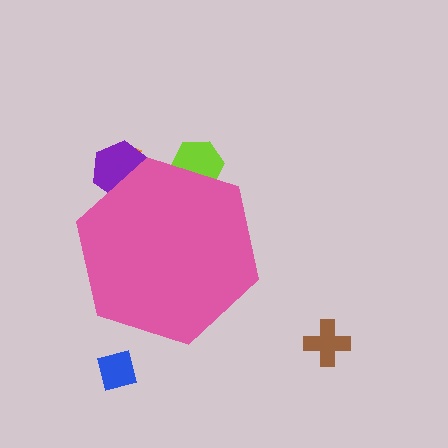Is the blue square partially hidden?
No, the blue square is fully visible.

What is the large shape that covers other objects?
A pink hexagon.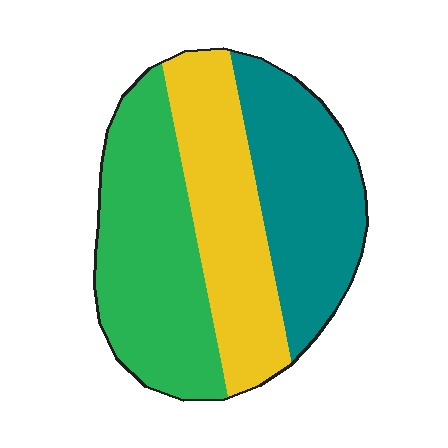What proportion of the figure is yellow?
Yellow takes up about one third (1/3) of the figure.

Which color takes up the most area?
Green, at roughly 40%.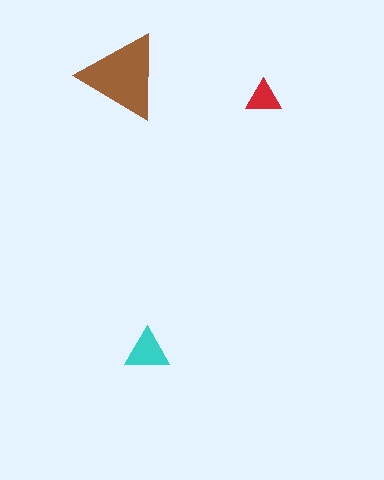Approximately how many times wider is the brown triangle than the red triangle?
About 2.5 times wider.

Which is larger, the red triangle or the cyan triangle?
The cyan one.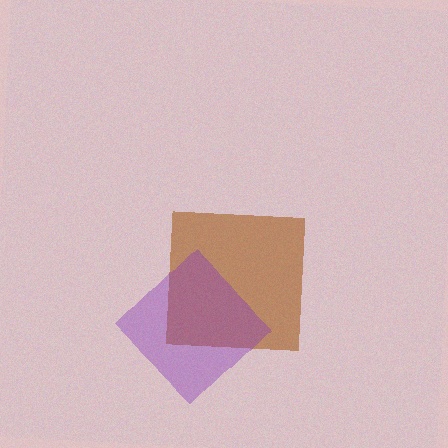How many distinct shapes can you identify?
There are 2 distinct shapes: a brown square, a purple diamond.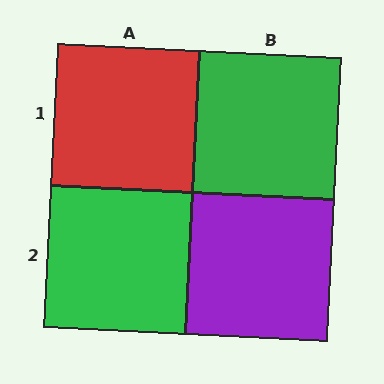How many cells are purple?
1 cell is purple.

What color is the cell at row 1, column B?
Green.